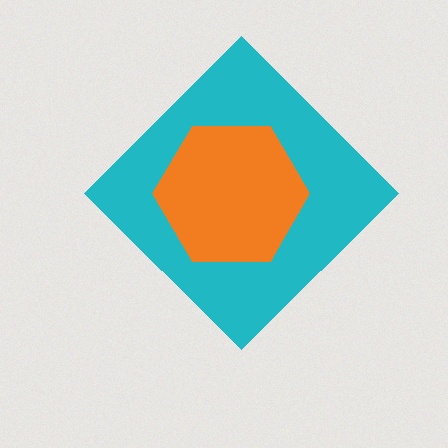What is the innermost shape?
The orange hexagon.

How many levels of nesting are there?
2.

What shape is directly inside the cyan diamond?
The orange hexagon.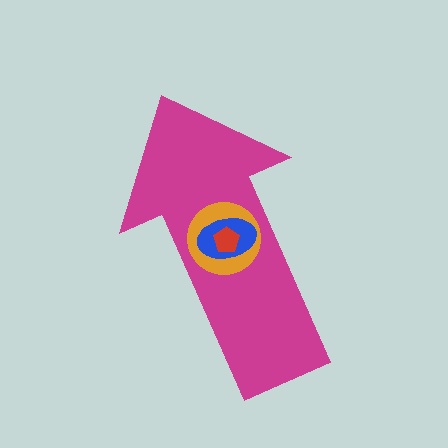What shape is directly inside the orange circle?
The blue ellipse.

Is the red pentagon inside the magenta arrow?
Yes.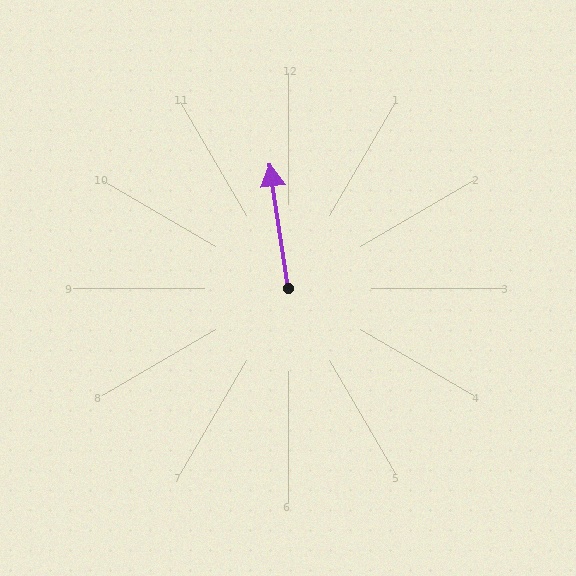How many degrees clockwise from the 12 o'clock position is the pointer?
Approximately 351 degrees.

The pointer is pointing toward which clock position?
Roughly 12 o'clock.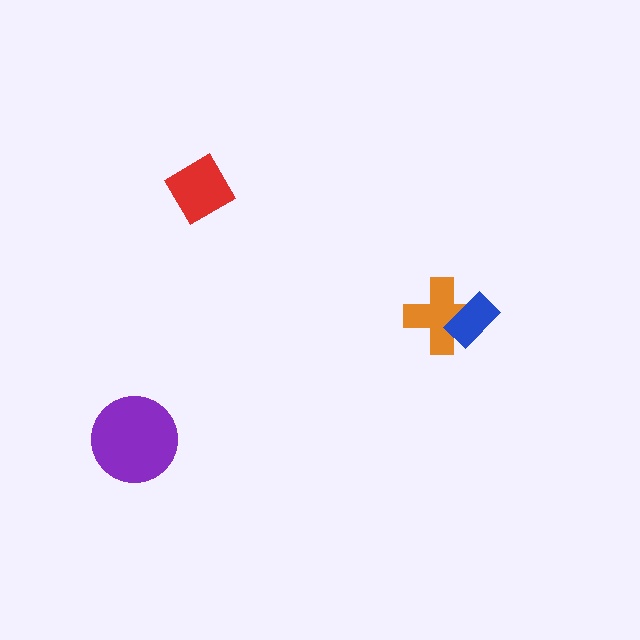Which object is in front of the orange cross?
The blue rectangle is in front of the orange cross.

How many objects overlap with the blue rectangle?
1 object overlaps with the blue rectangle.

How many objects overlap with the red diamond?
0 objects overlap with the red diamond.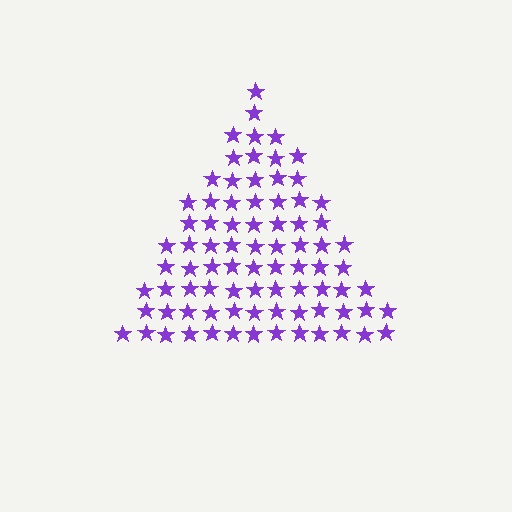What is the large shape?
The large shape is a triangle.